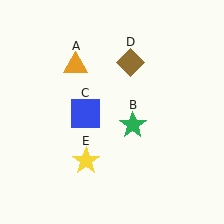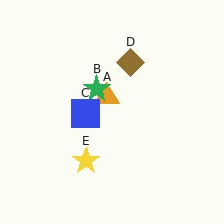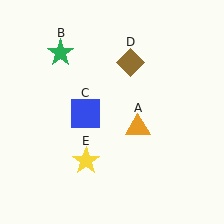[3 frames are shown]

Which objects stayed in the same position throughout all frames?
Blue square (object C) and brown diamond (object D) and yellow star (object E) remained stationary.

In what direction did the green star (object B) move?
The green star (object B) moved up and to the left.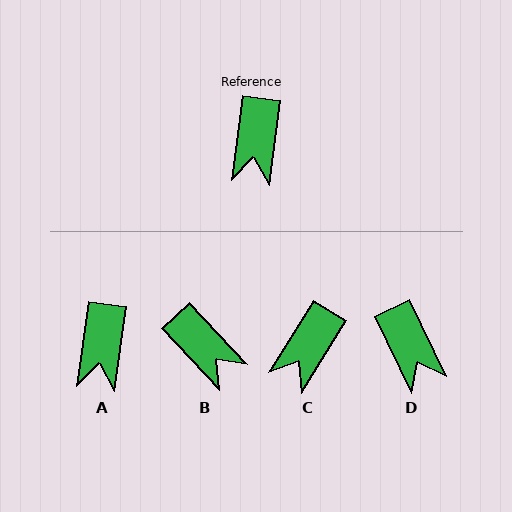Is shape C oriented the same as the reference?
No, it is off by about 24 degrees.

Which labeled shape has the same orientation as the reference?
A.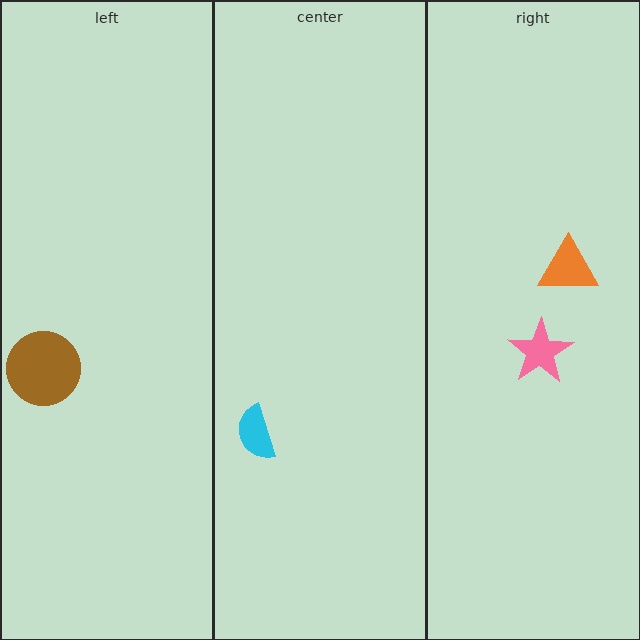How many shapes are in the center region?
1.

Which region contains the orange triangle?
The right region.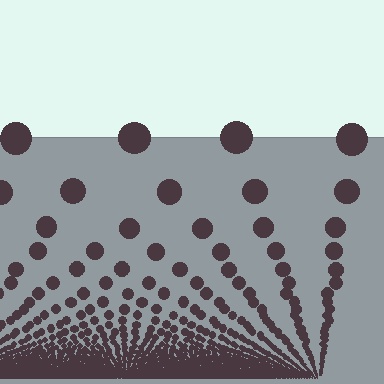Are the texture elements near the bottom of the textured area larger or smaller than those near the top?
Smaller. The gradient is inverted — elements near the bottom are smaller and denser.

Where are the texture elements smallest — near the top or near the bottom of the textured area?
Near the bottom.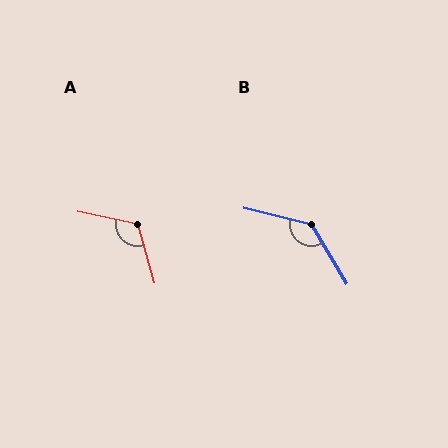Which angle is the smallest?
A, at approximately 118 degrees.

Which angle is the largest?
B, at approximately 135 degrees.